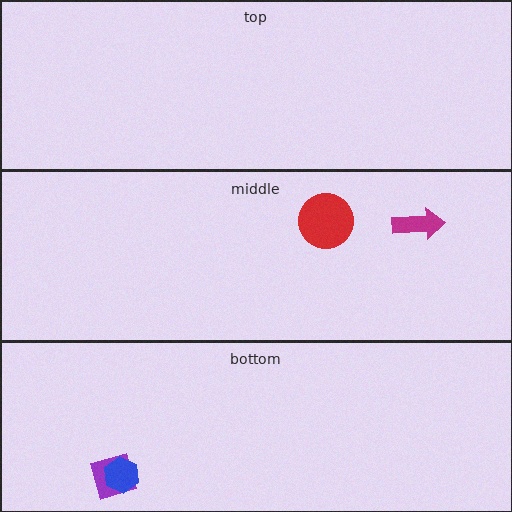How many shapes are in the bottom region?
2.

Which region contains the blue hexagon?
The bottom region.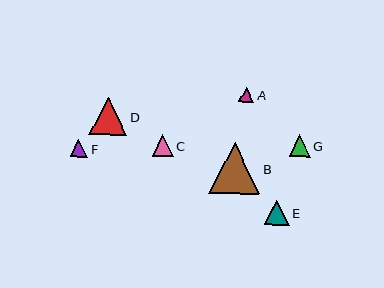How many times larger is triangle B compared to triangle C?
Triangle B is approximately 2.4 times the size of triangle C.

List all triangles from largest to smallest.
From largest to smallest: B, D, E, G, C, F, A.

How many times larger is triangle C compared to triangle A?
Triangle C is approximately 1.4 times the size of triangle A.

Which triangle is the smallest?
Triangle A is the smallest with a size of approximately 15 pixels.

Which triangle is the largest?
Triangle B is the largest with a size of approximately 51 pixels.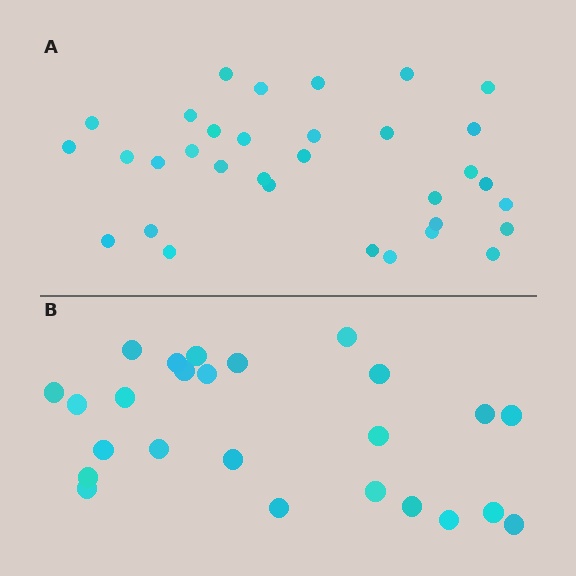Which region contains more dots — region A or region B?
Region A (the top region) has more dots.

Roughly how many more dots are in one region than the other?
Region A has roughly 8 or so more dots than region B.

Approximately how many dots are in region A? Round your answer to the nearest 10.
About 30 dots. (The exact count is 33, which rounds to 30.)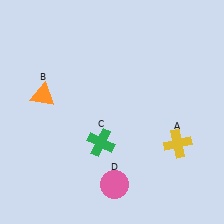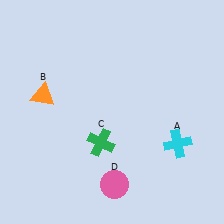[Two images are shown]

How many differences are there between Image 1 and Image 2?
There is 1 difference between the two images.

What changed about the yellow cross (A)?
In Image 1, A is yellow. In Image 2, it changed to cyan.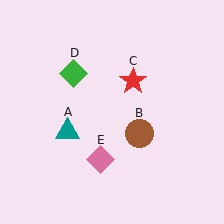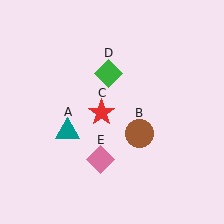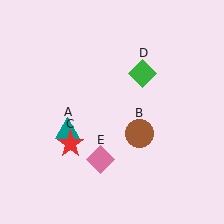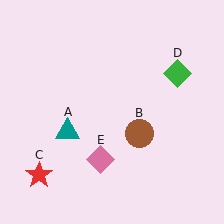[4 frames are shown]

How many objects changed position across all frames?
2 objects changed position: red star (object C), green diamond (object D).